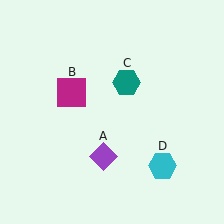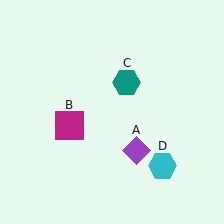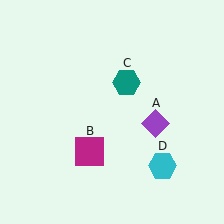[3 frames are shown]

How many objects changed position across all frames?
2 objects changed position: purple diamond (object A), magenta square (object B).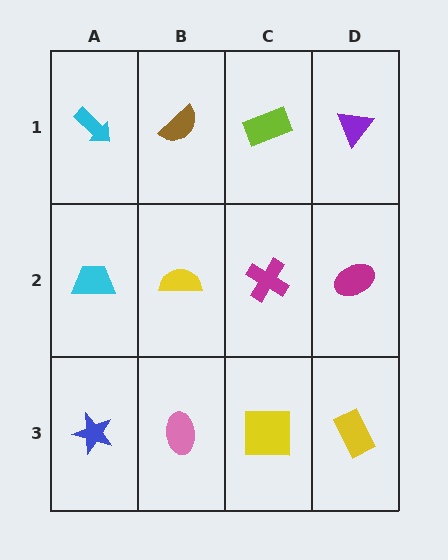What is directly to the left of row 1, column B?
A cyan arrow.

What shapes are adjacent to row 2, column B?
A brown semicircle (row 1, column B), a pink ellipse (row 3, column B), a cyan trapezoid (row 2, column A), a magenta cross (row 2, column C).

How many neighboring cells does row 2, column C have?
4.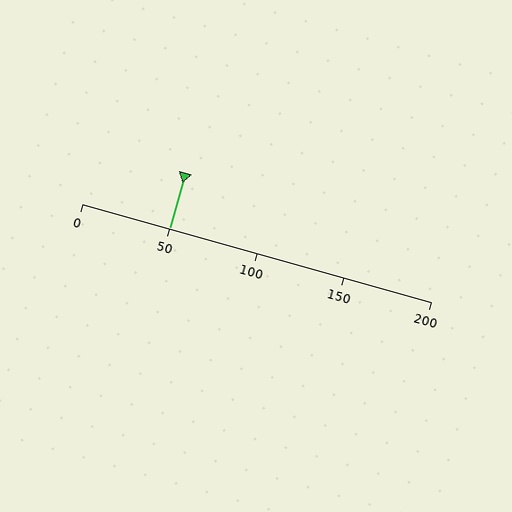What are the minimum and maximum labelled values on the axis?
The axis runs from 0 to 200.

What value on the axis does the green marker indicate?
The marker indicates approximately 50.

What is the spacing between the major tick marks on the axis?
The major ticks are spaced 50 apart.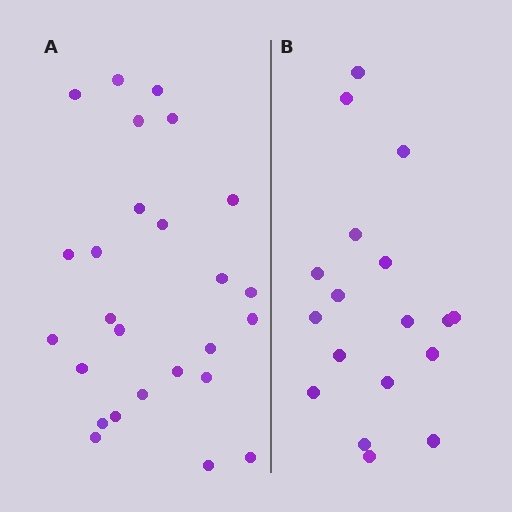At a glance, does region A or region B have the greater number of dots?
Region A (the left region) has more dots.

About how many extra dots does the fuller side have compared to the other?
Region A has roughly 8 or so more dots than region B.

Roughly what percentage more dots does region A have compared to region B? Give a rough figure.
About 45% more.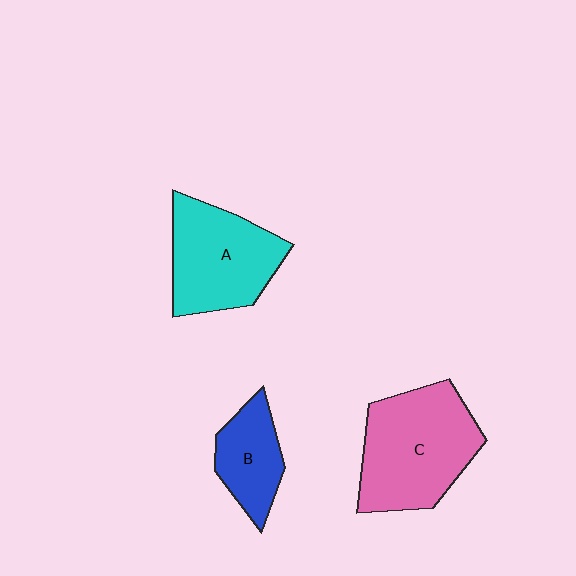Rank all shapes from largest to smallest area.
From largest to smallest: C (pink), A (cyan), B (blue).